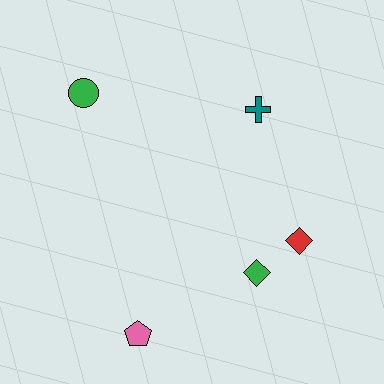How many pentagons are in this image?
There is 1 pentagon.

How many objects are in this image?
There are 5 objects.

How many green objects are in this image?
There are 2 green objects.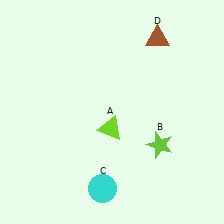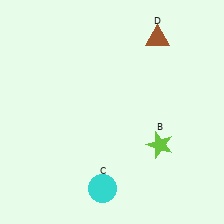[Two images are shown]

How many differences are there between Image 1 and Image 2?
There is 1 difference between the two images.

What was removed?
The lime triangle (A) was removed in Image 2.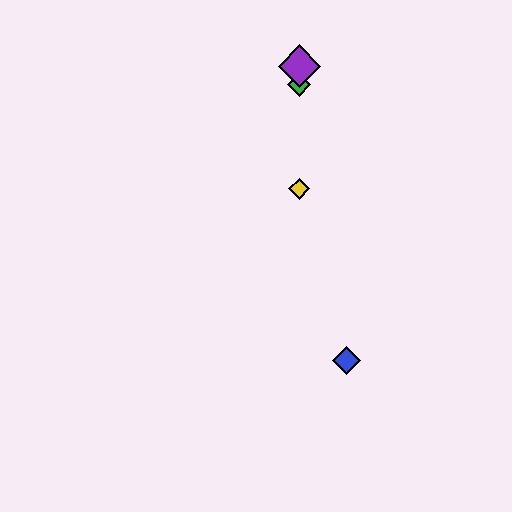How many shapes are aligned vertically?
4 shapes (the red diamond, the green diamond, the yellow diamond, the purple diamond) are aligned vertically.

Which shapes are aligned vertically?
The red diamond, the green diamond, the yellow diamond, the purple diamond are aligned vertically.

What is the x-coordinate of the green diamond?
The green diamond is at x≈299.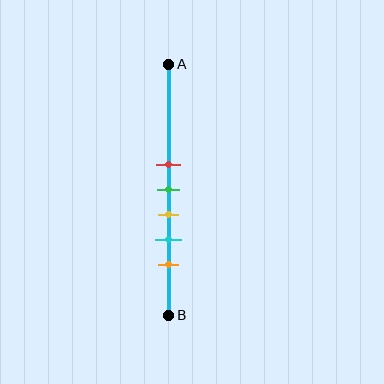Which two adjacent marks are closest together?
The red and green marks are the closest adjacent pair.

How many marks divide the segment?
There are 5 marks dividing the segment.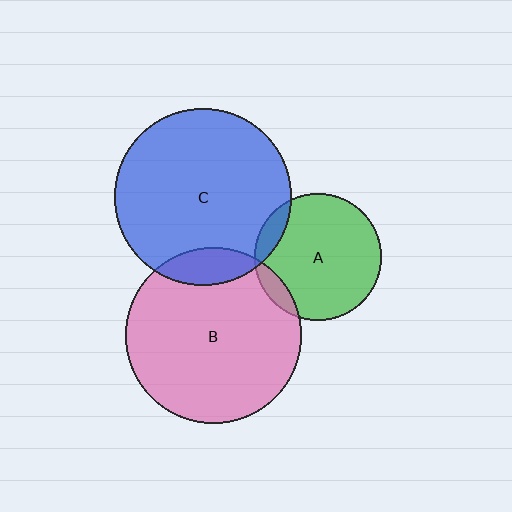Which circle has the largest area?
Circle C (blue).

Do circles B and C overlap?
Yes.